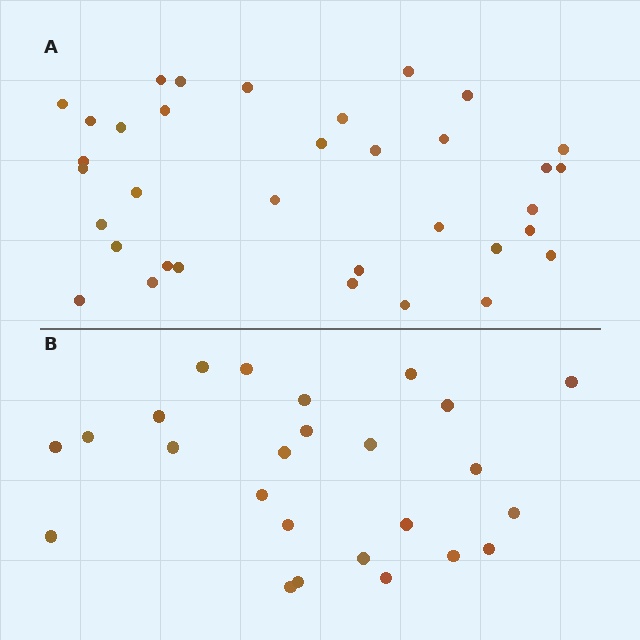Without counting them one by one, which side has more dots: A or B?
Region A (the top region) has more dots.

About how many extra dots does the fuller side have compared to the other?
Region A has roughly 10 or so more dots than region B.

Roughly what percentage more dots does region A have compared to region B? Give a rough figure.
About 40% more.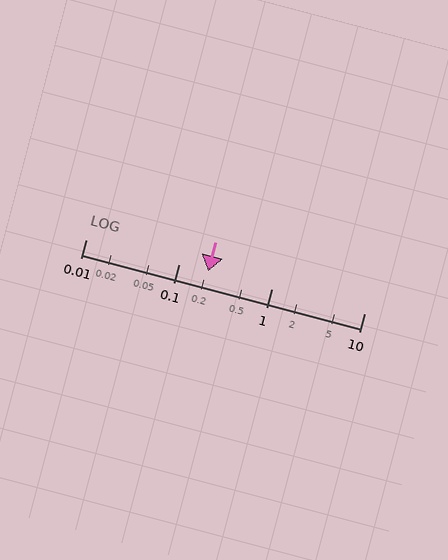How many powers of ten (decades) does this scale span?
The scale spans 3 decades, from 0.01 to 10.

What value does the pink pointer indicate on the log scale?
The pointer indicates approximately 0.21.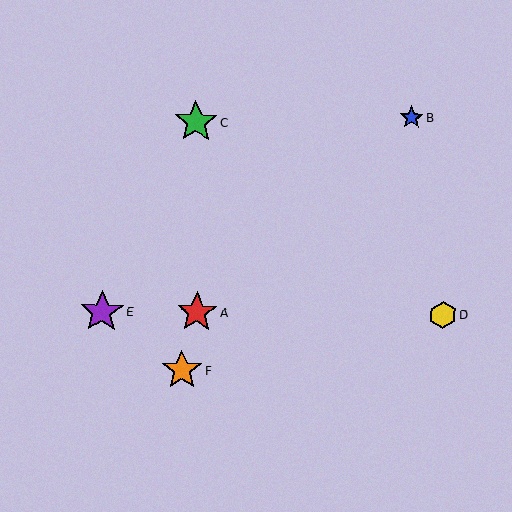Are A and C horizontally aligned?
No, A is at y≈313 and C is at y≈122.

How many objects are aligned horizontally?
3 objects (A, D, E) are aligned horizontally.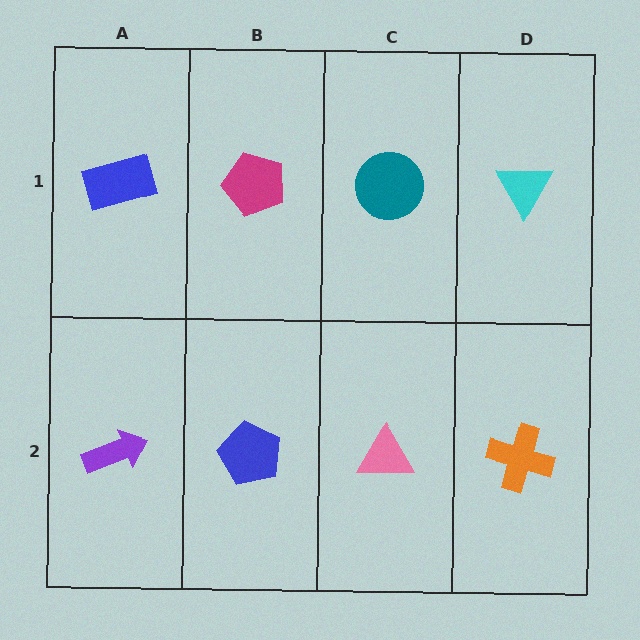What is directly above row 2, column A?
A blue rectangle.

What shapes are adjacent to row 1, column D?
An orange cross (row 2, column D), a teal circle (row 1, column C).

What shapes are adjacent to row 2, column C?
A teal circle (row 1, column C), a blue pentagon (row 2, column B), an orange cross (row 2, column D).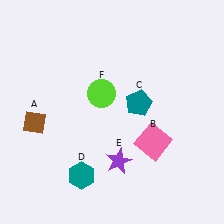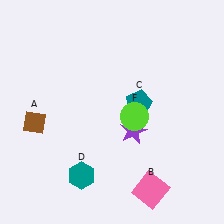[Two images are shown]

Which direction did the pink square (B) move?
The pink square (B) moved down.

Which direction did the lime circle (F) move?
The lime circle (F) moved right.